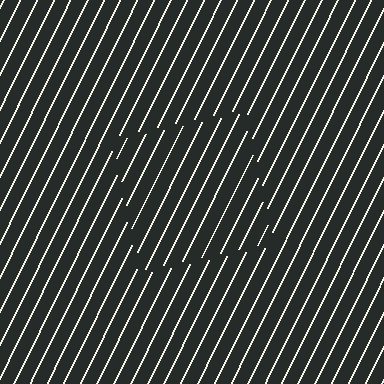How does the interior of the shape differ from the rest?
The interior of the shape contains the same grating, shifted by half a period — the contour is defined by the phase discontinuity where line-ends from the inner and outer gratings abut.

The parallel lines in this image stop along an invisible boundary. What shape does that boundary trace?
An illusory square. The interior of the shape contains the same grating, shifted by half a period — the contour is defined by the phase discontinuity where line-ends from the inner and outer gratings abut.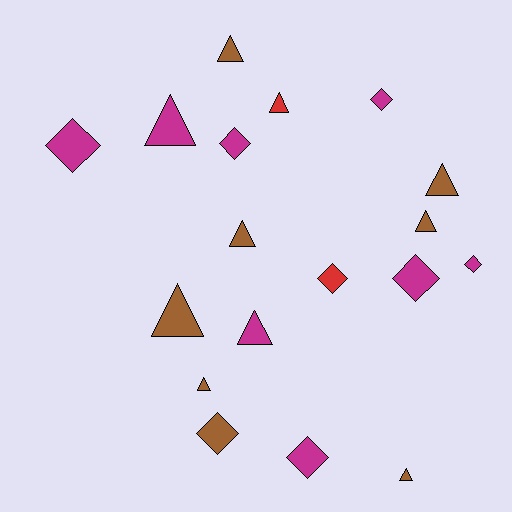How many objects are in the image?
There are 18 objects.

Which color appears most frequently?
Magenta, with 8 objects.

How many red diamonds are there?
There is 1 red diamond.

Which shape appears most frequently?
Triangle, with 10 objects.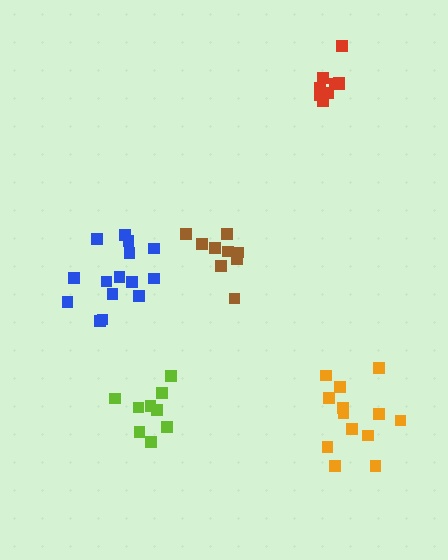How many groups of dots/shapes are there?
There are 5 groups.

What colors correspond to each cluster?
The clusters are colored: orange, brown, red, blue, lime.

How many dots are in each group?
Group 1: 13 dots, Group 2: 9 dots, Group 3: 9 dots, Group 4: 15 dots, Group 5: 9 dots (55 total).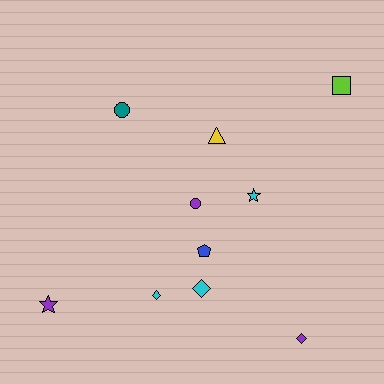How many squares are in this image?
There is 1 square.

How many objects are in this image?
There are 10 objects.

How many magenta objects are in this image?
There are no magenta objects.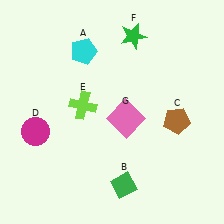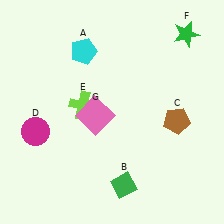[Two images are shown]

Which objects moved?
The objects that moved are: the green star (F), the pink square (G).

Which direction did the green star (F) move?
The green star (F) moved right.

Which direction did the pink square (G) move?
The pink square (G) moved left.